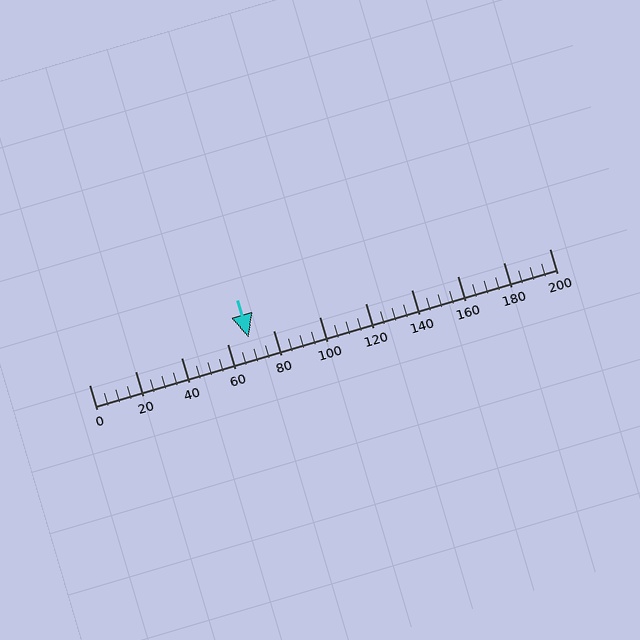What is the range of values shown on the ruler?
The ruler shows values from 0 to 200.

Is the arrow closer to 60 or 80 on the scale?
The arrow is closer to 60.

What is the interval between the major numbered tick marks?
The major tick marks are spaced 20 units apart.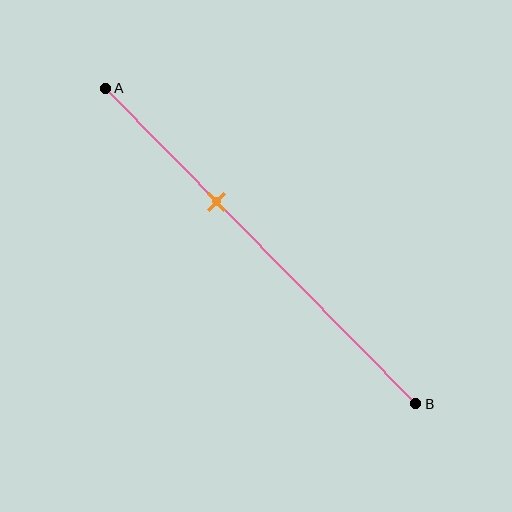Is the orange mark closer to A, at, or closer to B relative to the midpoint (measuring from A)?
The orange mark is closer to point A than the midpoint of segment AB.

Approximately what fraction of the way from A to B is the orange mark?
The orange mark is approximately 35% of the way from A to B.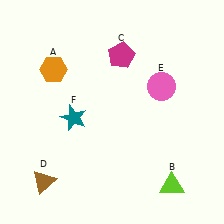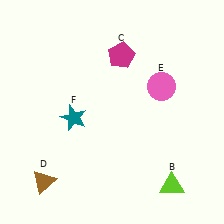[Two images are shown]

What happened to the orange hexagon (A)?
The orange hexagon (A) was removed in Image 2. It was in the top-left area of Image 1.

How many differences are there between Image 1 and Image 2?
There is 1 difference between the two images.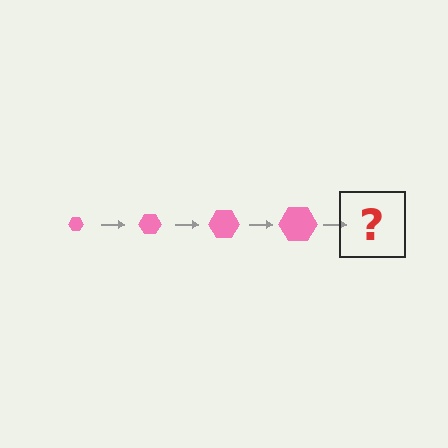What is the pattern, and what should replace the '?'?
The pattern is that the hexagon gets progressively larger each step. The '?' should be a pink hexagon, larger than the previous one.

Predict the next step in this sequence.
The next step is a pink hexagon, larger than the previous one.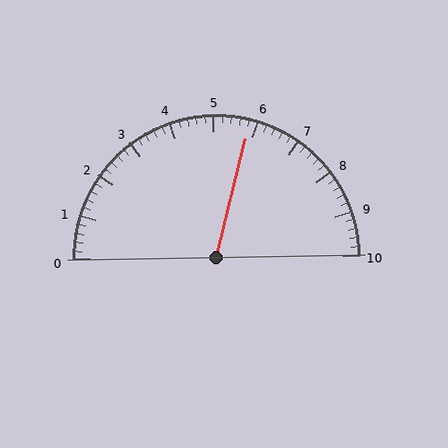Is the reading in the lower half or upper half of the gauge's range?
The reading is in the upper half of the range (0 to 10).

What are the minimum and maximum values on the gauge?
The gauge ranges from 0 to 10.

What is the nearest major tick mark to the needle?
The nearest major tick mark is 6.